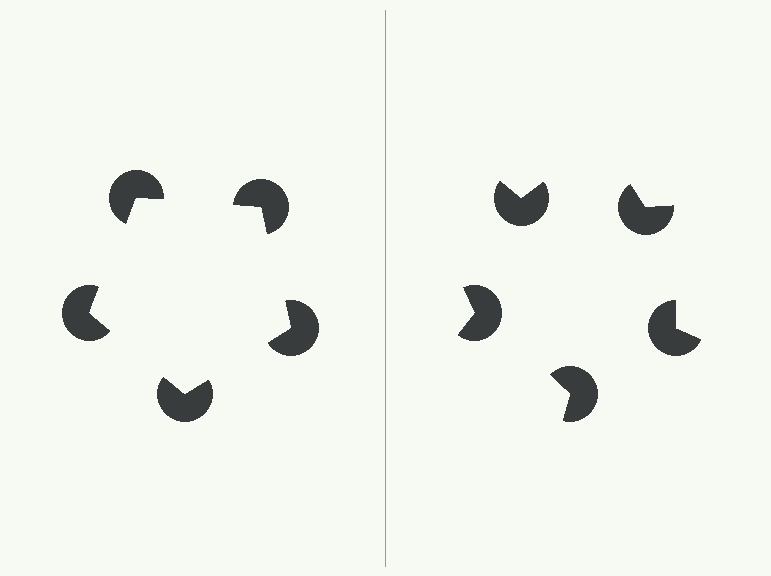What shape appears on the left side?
An illusory pentagon.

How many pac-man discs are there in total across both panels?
10 — 5 on each side.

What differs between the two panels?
The pac-man discs are positioned identically on both sides; only the wedge orientations differ. On the left they align to a pentagon; on the right they are misaligned.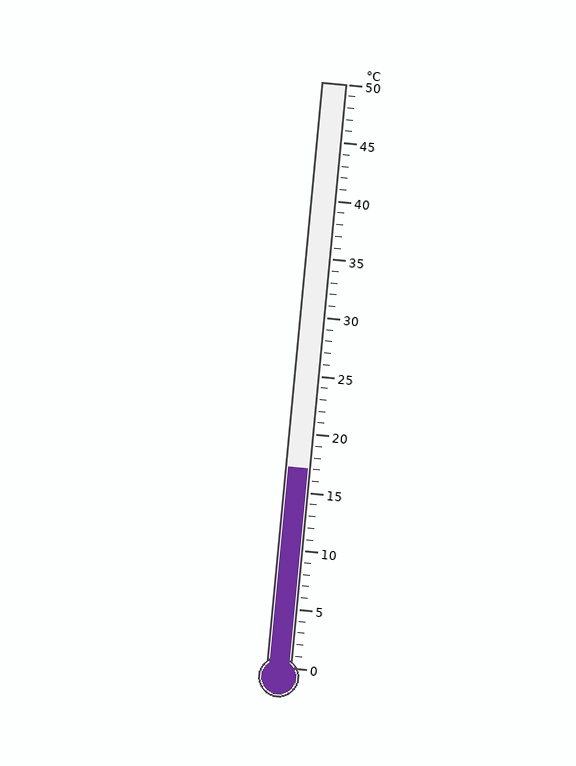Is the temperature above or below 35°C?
The temperature is below 35°C.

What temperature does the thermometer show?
The thermometer shows approximately 17°C.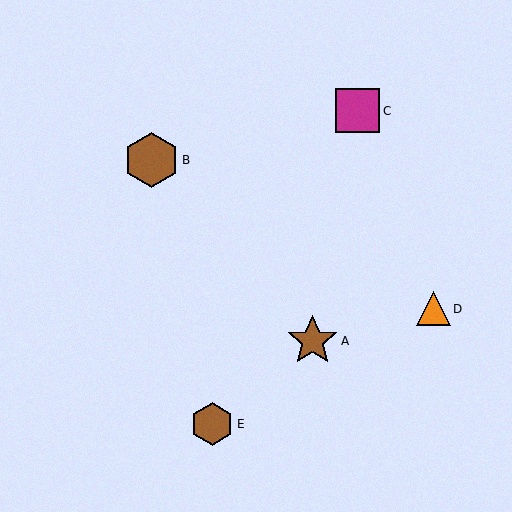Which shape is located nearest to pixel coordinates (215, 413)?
The brown hexagon (labeled E) at (212, 424) is nearest to that location.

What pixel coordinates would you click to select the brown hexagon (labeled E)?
Click at (212, 424) to select the brown hexagon E.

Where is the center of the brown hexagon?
The center of the brown hexagon is at (212, 424).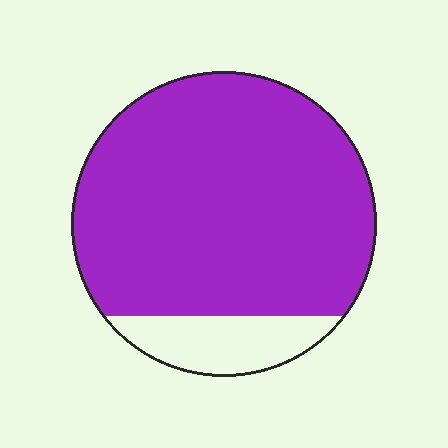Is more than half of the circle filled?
Yes.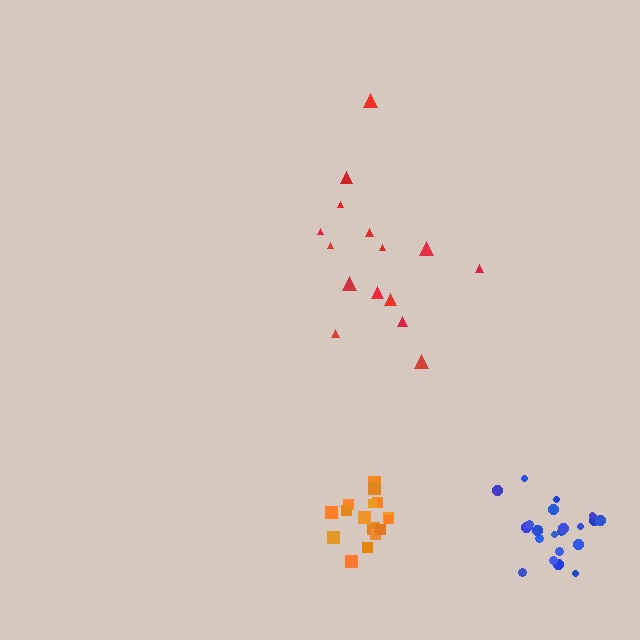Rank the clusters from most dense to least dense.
blue, orange, red.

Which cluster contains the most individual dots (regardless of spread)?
Blue (22).